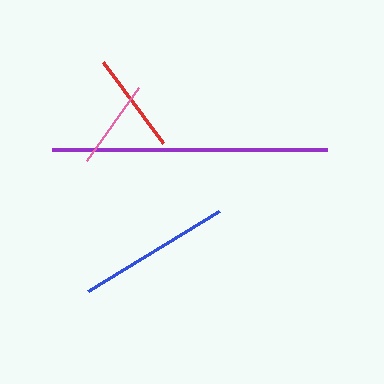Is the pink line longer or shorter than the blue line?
The blue line is longer than the pink line.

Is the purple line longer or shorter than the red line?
The purple line is longer than the red line.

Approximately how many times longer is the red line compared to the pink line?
The red line is approximately 1.1 times the length of the pink line.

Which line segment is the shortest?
The pink line is the shortest at approximately 90 pixels.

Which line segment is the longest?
The purple line is the longest at approximately 275 pixels.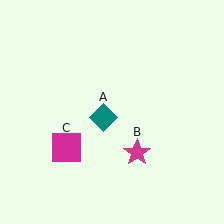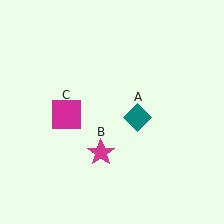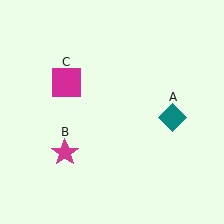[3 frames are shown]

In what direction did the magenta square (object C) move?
The magenta square (object C) moved up.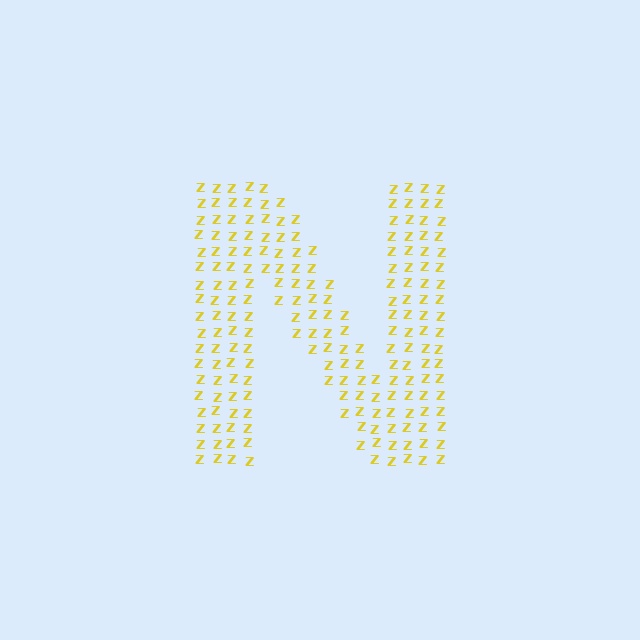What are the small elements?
The small elements are letter Z's.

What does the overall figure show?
The overall figure shows the letter N.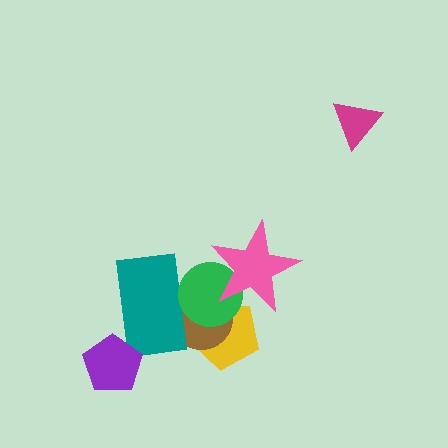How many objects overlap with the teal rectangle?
3 objects overlap with the teal rectangle.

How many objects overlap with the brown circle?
3 objects overlap with the brown circle.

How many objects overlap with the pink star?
2 objects overlap with the pink star.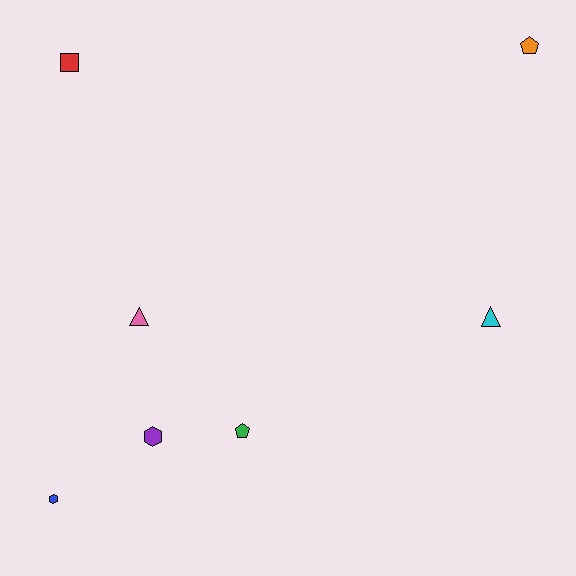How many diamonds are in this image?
There are no diamonds.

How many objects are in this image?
There are 7 objects.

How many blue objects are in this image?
There is 1 blue object.